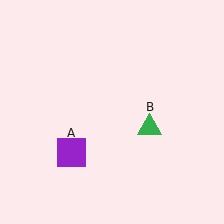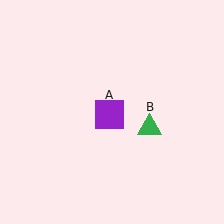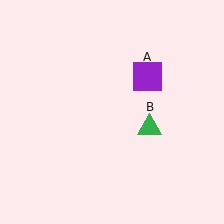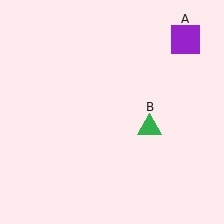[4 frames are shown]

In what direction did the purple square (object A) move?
The purple square (object A) moved up and to the right.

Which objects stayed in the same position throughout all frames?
Green triangle (object B) remained stationary.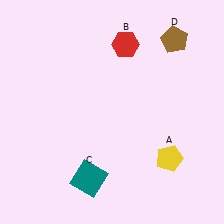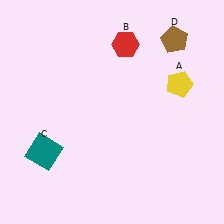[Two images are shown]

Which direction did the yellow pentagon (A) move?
The yellow pentagon (A) moved up.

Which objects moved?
The objects that moved are: the yellow pentagon (A), the teal square (C).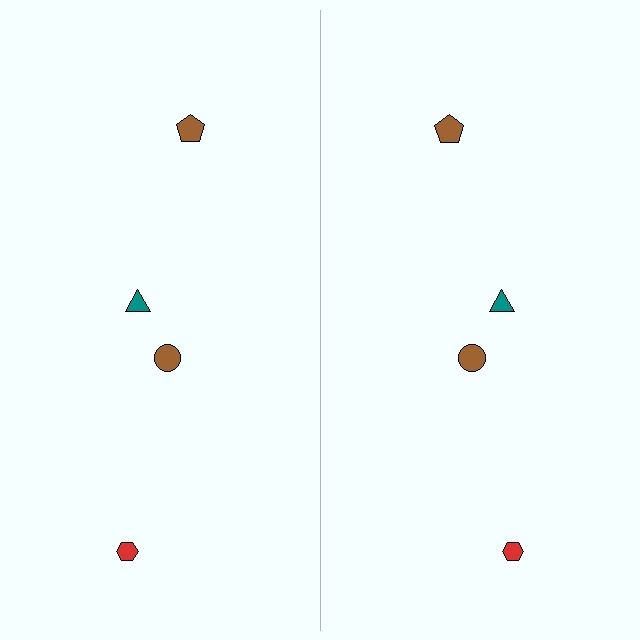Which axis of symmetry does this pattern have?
The pattern has a vertical axis of symmetry running through the center of the image.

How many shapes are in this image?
There are 8 shapes in this image.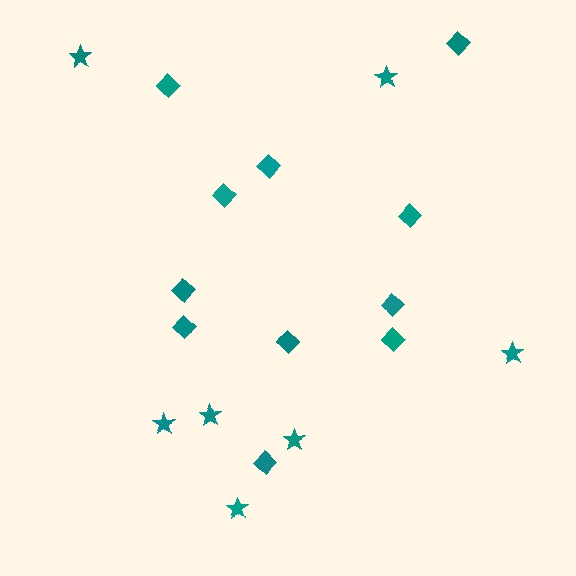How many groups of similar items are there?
There are 2 groups: one group of diamonds (11) and one group of stars (7).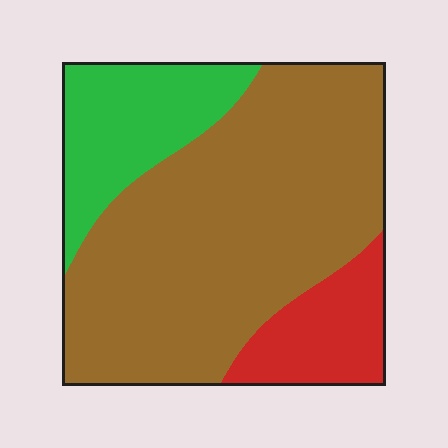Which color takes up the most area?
Brown, at roughly 65%.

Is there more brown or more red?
Brown.